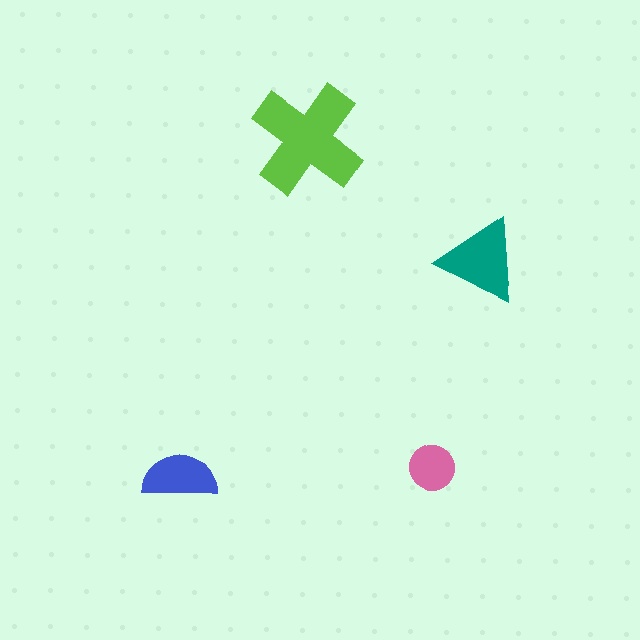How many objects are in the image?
There are 4 objects in the image.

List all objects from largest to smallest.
The lime cross, the teal triangle, the blue semicircle, the pink circle.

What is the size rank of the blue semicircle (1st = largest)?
3rd.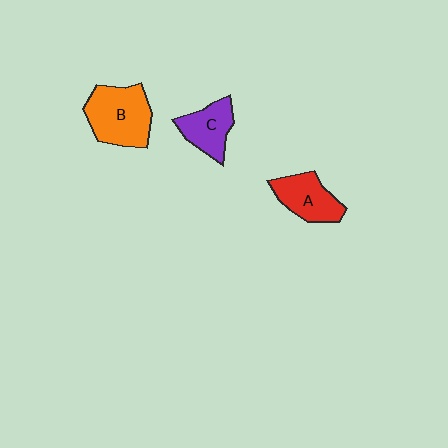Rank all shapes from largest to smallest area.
From largest to smallest: B (orange), A (red), C (purple).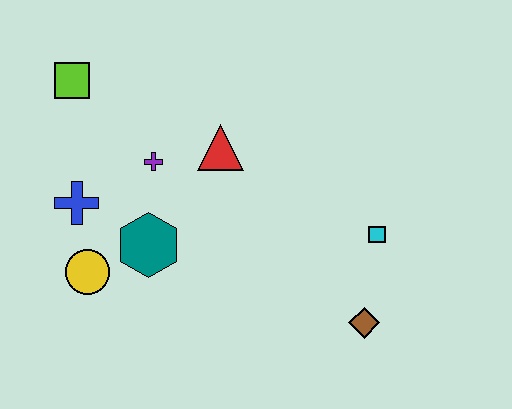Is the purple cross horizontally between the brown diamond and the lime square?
Yes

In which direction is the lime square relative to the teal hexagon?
The lime square is above the teal hexagon.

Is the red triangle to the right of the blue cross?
Yes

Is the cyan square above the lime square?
No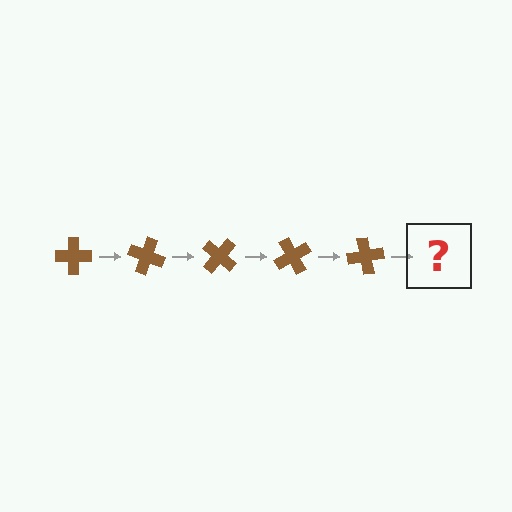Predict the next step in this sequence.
The next step is a brown cross rotated 100 degrees.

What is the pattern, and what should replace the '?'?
The pattern is that the cross rotates 20 degrees each step. The '?' should be a brown cross rotated 100 degrees.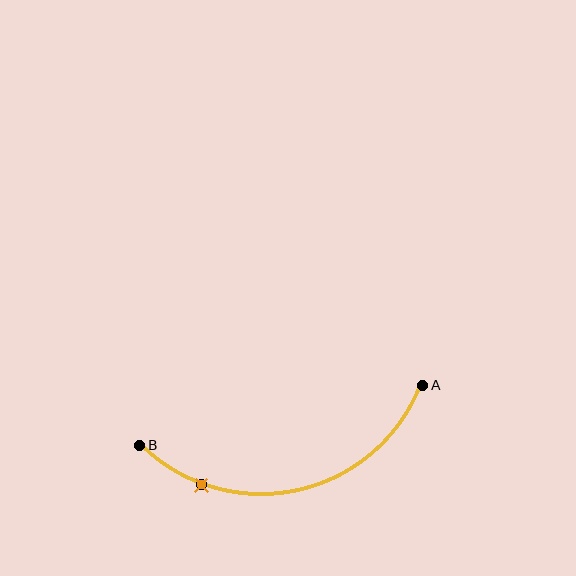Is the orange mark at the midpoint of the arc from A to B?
No. The orange mark lies on the arc but is closer to endpoint B. The arc midpoint would be at the point on the curve equidistant along the arc from both A and B.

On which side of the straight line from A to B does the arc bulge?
The arc bulges below the straight line connecting A and B.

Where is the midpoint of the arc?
The arc midpoint is the point on the curve farthest from the straight line joining A and B. It sits below that line.